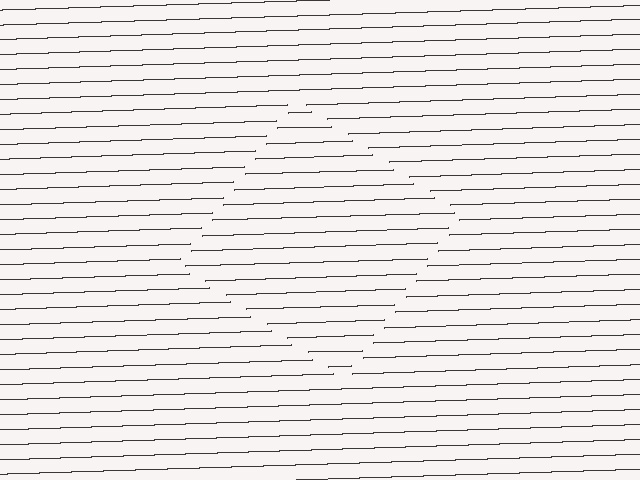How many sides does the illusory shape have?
4 sides — the line-ends trace a square.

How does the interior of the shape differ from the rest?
The interior of the shape contains the same grating, shifted by half a period — the contour is defined by the phase discontinuity where line-ends from the inner and outer gratings abut.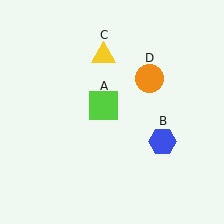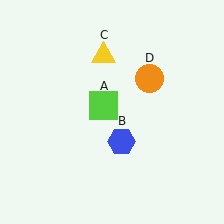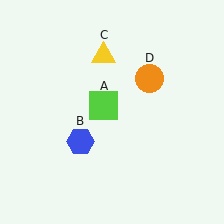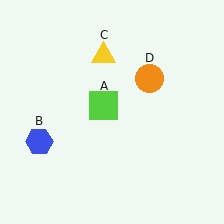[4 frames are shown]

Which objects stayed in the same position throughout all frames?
Lime square (object A) and yellow triangle (object C) and orange circle (object D) remained stationary.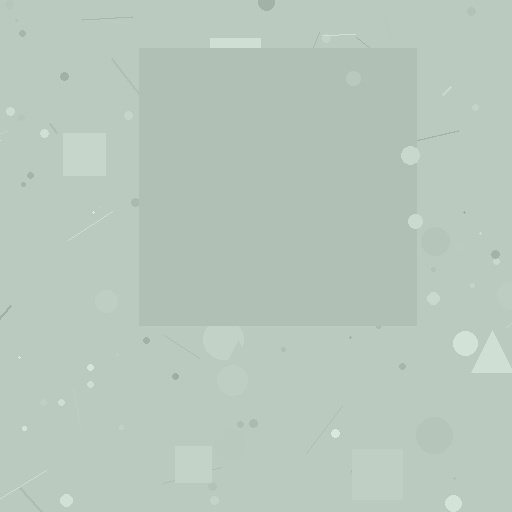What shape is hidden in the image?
A square is hidden in the image.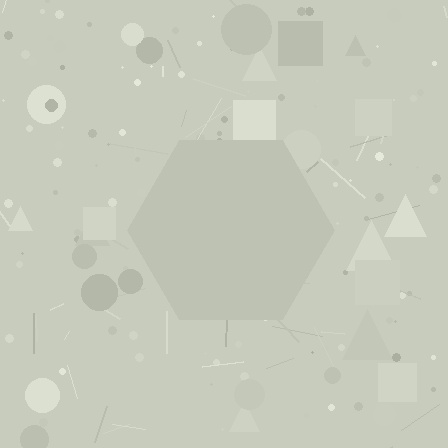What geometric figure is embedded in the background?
A hexagon is embedded in the background.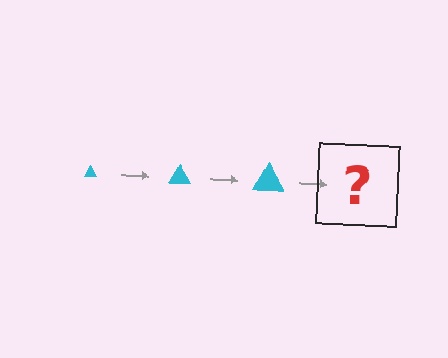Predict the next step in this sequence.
The next step is a cyan triangle, larger than the previous one.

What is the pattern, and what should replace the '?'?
The pattern is that the triangle gets progressively larger each step. The '?' should be a cyan triangle, larger than the previous one.